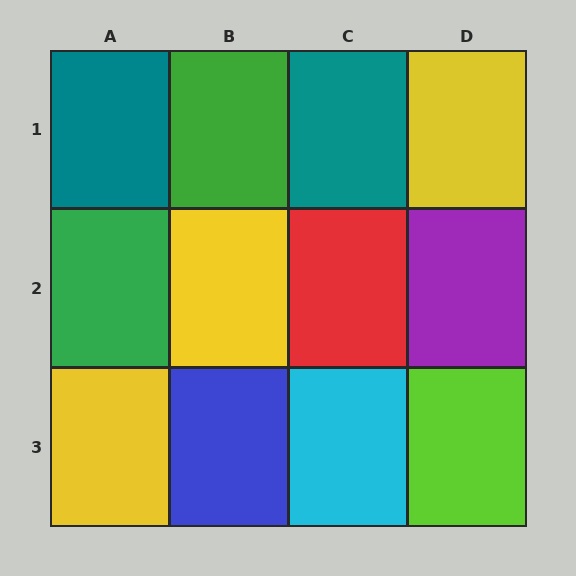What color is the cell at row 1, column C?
Teal.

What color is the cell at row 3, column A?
Yellow.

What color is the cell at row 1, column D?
Yellow.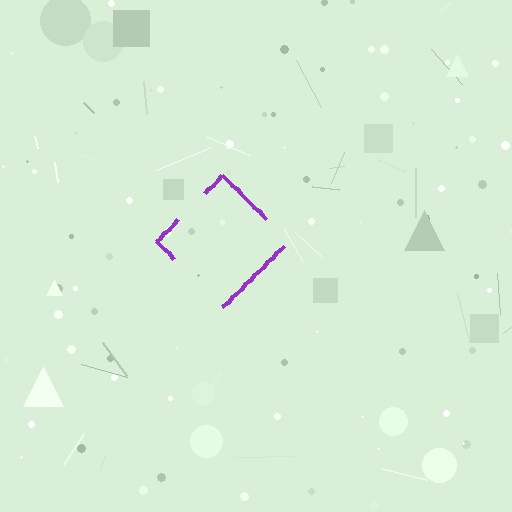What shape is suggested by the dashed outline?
The dashed outline suggests a diamond.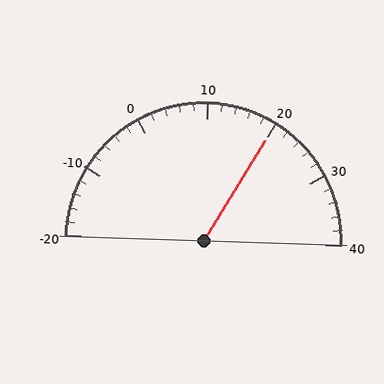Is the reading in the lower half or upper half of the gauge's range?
The reading is in the upper half of the range (-20 to 40).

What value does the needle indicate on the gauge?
The needle indicates approximately 20.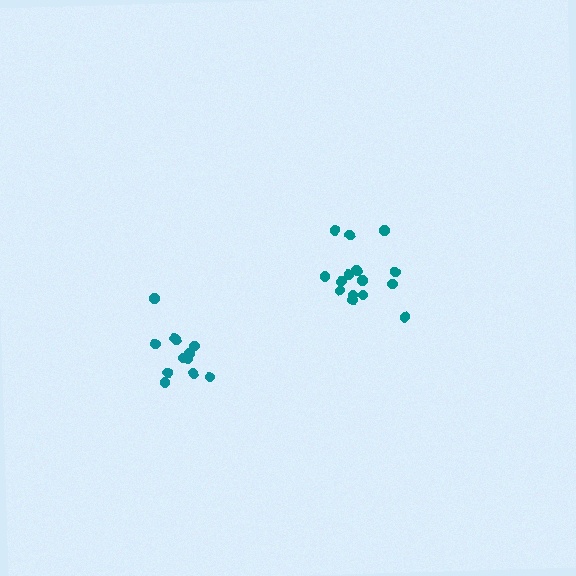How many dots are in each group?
Group 1: 12 dots, Group 2: 15 dots (27 total).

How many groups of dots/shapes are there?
There are 2 groups.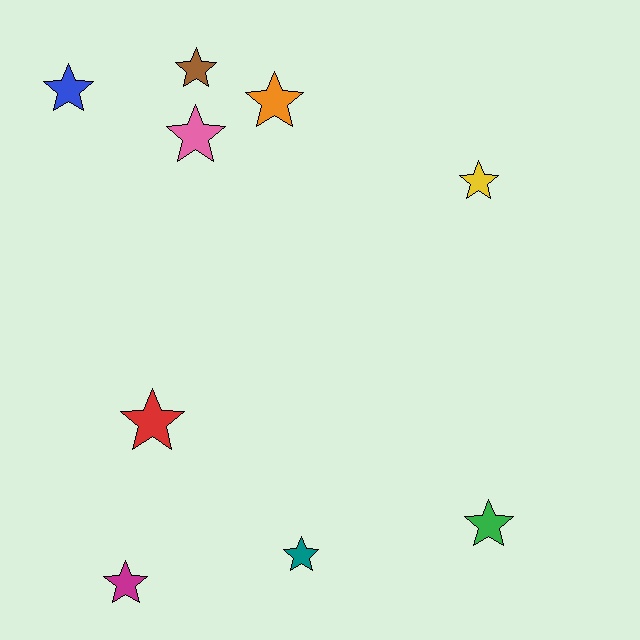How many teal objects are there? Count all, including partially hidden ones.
There is 1 teal object.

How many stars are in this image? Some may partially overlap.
There are 9 stars.